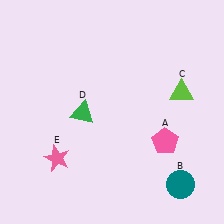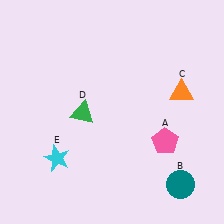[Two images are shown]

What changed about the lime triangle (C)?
In Image 1, C is lime. In Image 2, it changed to orange.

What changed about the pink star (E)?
In Image 1, E is pink. In Image 2, it changed to cyan.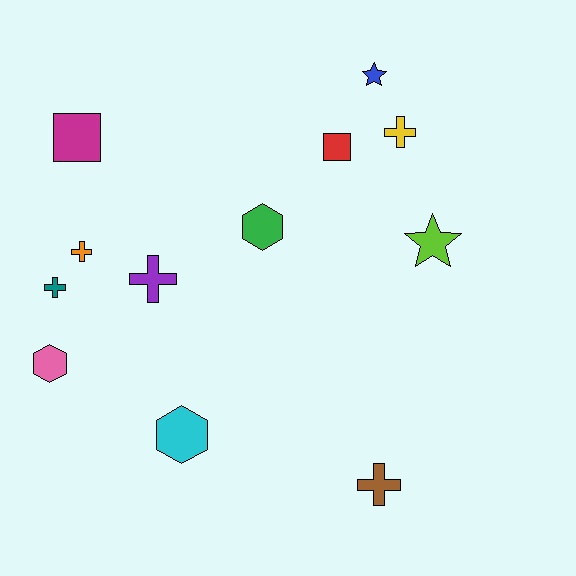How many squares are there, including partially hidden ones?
There are 2 squares.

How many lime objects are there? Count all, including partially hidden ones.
There is 1 lime object.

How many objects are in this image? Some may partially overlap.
There are 12 objects.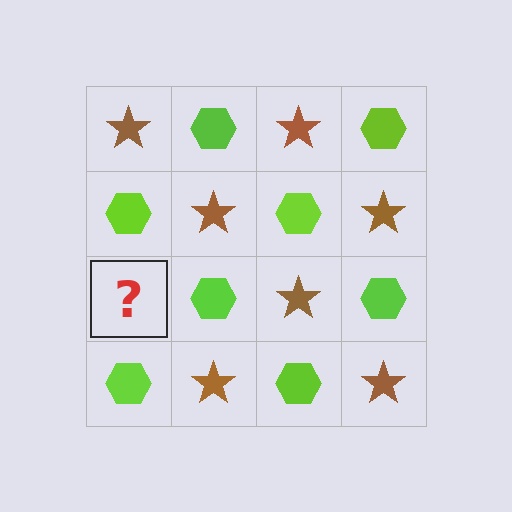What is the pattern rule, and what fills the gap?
The rule is that it alternates brown star and lime hexagon in a checkerboard pattern. The gap should be filled with a brown star.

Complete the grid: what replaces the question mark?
The question mark should be replaced with a brown star.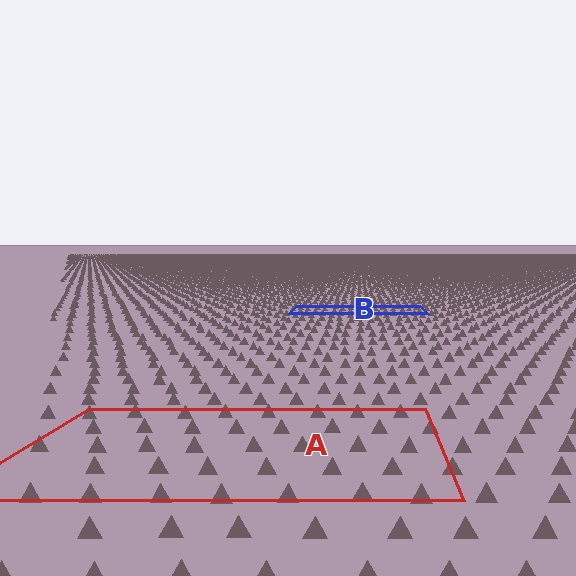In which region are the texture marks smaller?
The texture marks are smaller in region B, because it is farther away.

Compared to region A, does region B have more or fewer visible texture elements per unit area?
Region B has more texture elements per unit area — they are packed more densely because it is farther away.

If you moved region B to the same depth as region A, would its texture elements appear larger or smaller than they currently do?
They would appear larger. At a closer depth, the same texture elements are projected at a bigger on-screen size.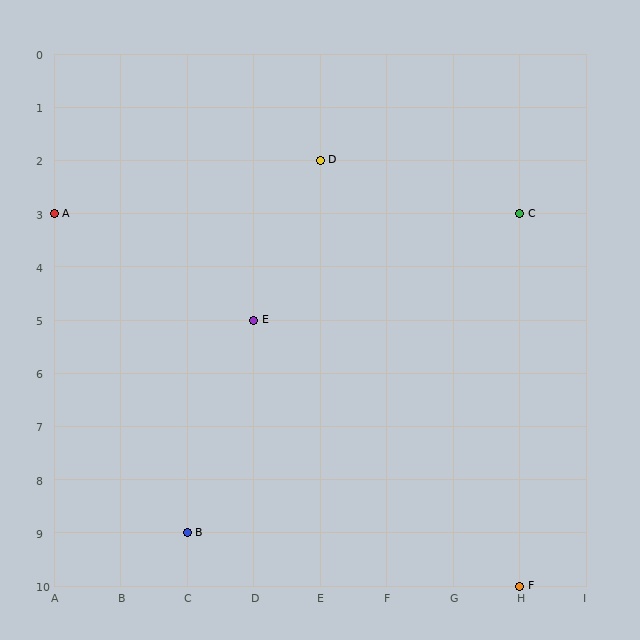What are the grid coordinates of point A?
Point A is at grid coordinates (A, 3).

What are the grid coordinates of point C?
Point C is at grid coordinates (H, 3).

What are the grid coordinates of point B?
Point B is at grid coordinates (C, 9).